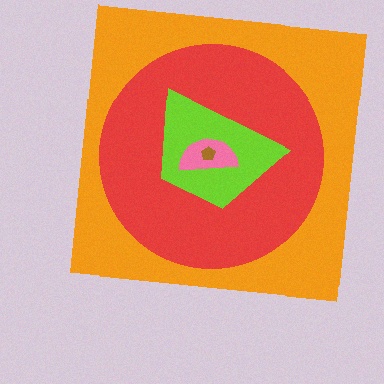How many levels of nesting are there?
5.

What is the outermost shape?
The orange square.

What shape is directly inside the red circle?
The lime trapezoid.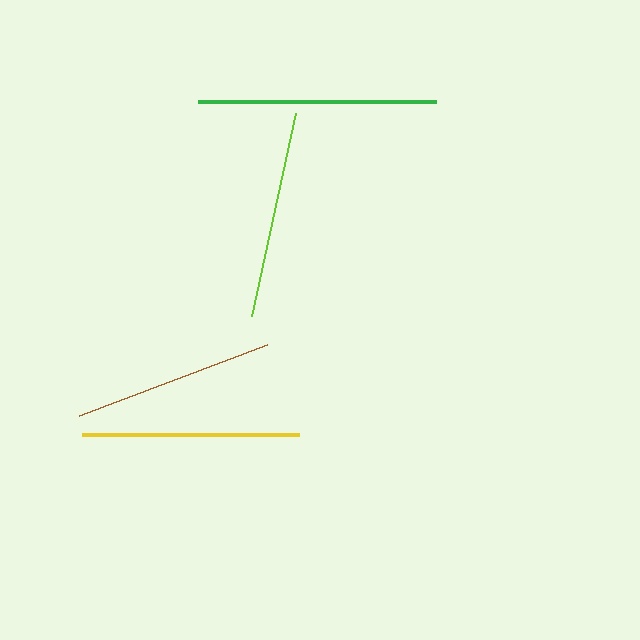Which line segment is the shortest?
The brown line is the shortest at approximately 201 pixels.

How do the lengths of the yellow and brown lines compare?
The yellow and brown lines are approximately the same length.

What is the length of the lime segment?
The lime segment is approximately 208 pixels long.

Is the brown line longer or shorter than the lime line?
The lime line is longer than the brown line.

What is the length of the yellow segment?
The yellow segment is approximately 217 pixels long.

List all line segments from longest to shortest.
From longest to shortest: green, yellow, lime, brown.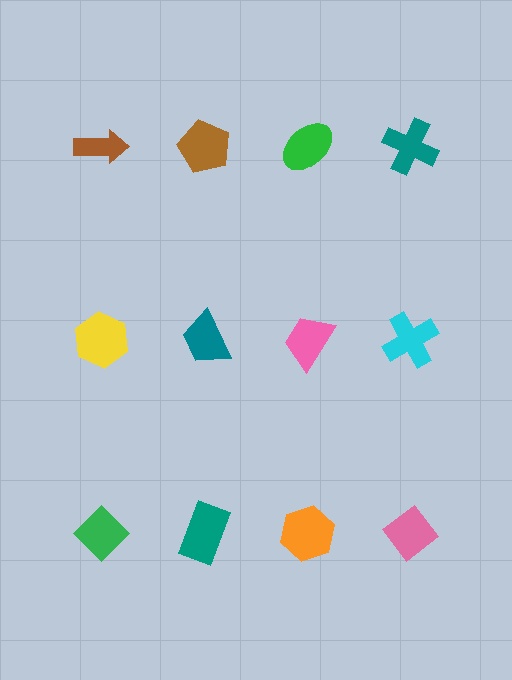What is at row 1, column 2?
A brown pentagon.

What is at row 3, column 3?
An orange hexagon.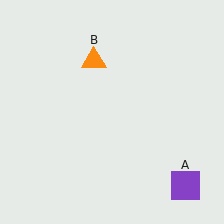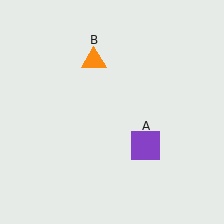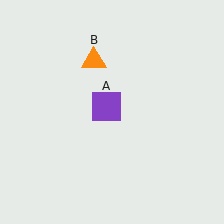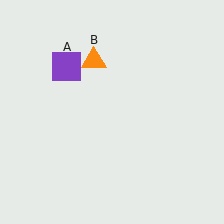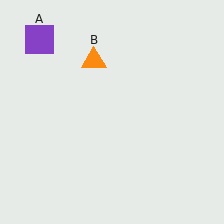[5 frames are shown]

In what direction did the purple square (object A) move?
The purple square (object A) moved up and to the left.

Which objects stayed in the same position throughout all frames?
Orange triangle (object B) remained stationary.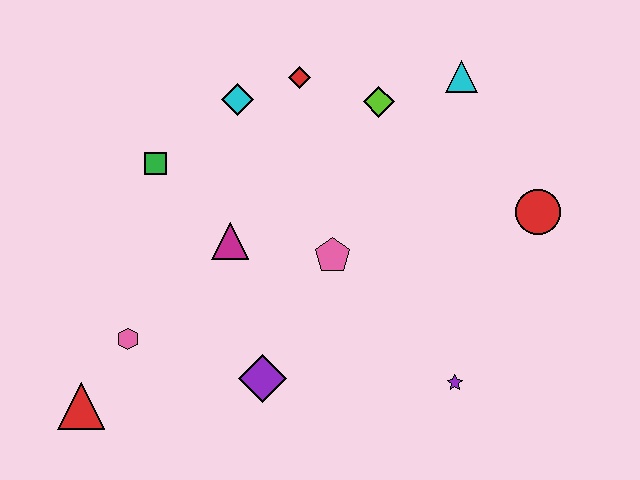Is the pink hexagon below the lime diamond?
Yes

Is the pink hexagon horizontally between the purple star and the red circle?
No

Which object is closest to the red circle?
The cyan triangle is closest to the red circle.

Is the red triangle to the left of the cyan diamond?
Yes